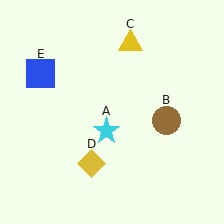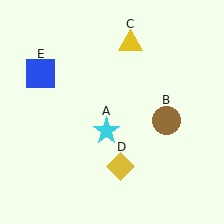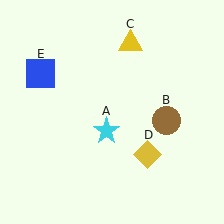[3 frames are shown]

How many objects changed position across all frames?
1 object changed position: yellow diamond (object D).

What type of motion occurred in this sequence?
The yellow diamond (object D) rotated counterclockwise around the center of the scene.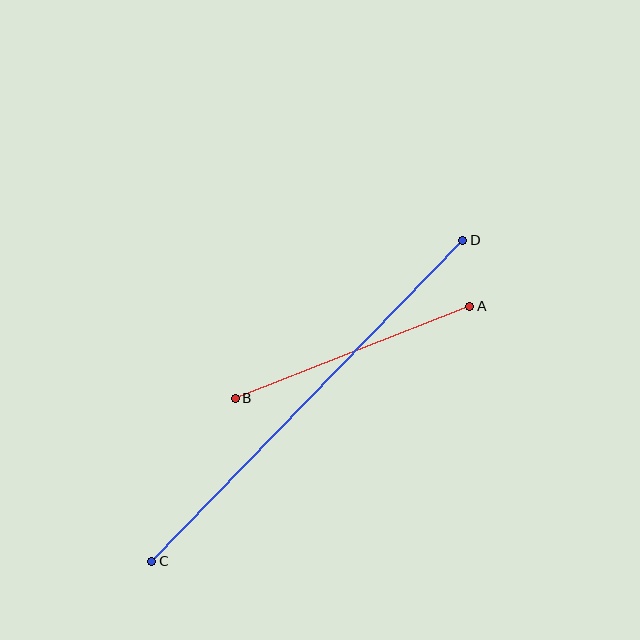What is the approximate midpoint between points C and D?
The midpoint is at approximately (307, 401) pixels.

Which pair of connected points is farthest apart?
Points C and D are farthest apart.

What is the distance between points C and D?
The distance is approximately 447 pixels.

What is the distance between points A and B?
The distance is approximately 252 pixels.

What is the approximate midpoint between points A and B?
The midpoint is at approximately (352, 352) pixels.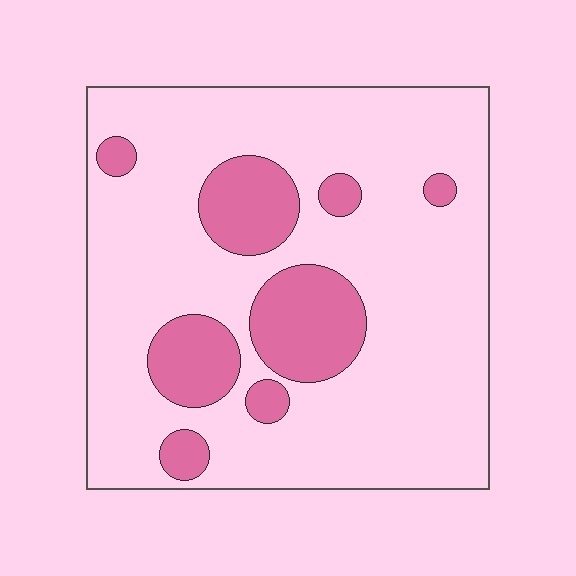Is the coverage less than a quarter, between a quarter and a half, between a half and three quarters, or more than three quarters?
Less than a quarter.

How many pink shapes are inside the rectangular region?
8.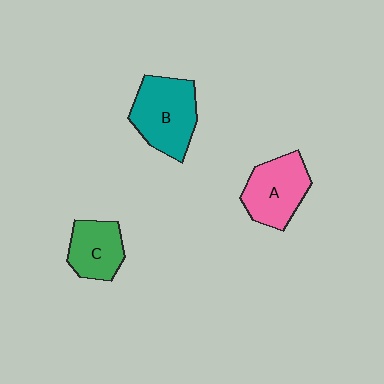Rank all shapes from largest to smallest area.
From largest to smallest: B (teal), A (pink), C (green).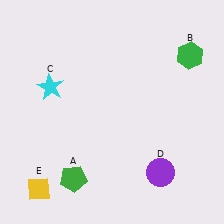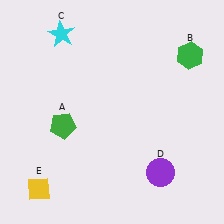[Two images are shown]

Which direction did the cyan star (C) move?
The cyan star (C) moved up.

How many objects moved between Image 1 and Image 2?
2 objects moved between the two images.